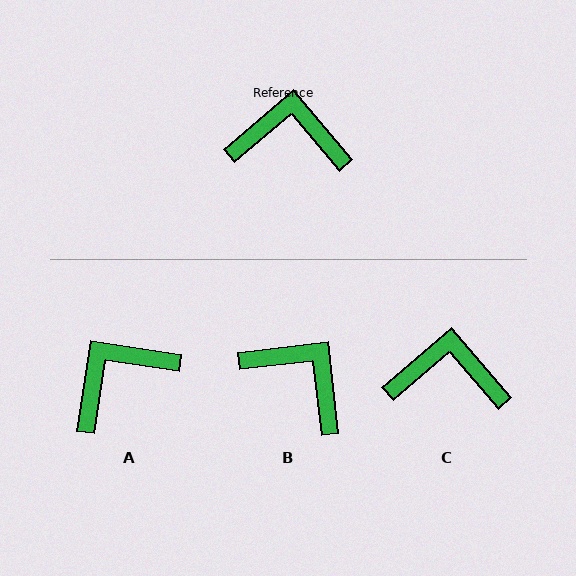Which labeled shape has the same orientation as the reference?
C.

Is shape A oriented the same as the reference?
No, it is off by about 41 degrees.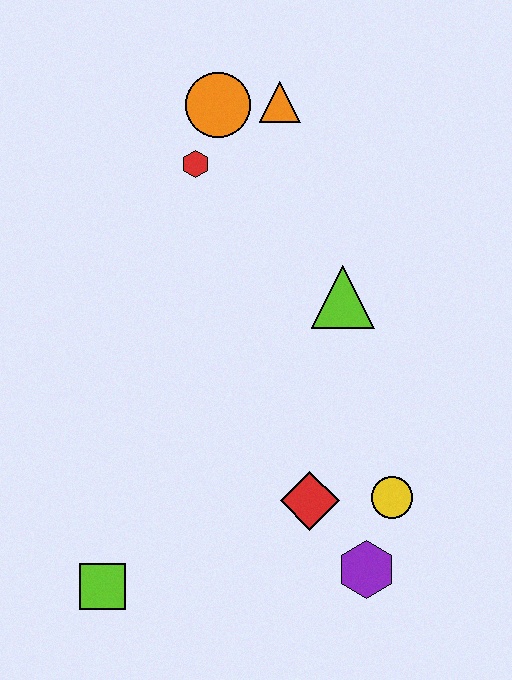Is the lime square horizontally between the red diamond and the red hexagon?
No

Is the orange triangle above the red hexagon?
Yes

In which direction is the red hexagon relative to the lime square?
The red hexagon is above the lime square.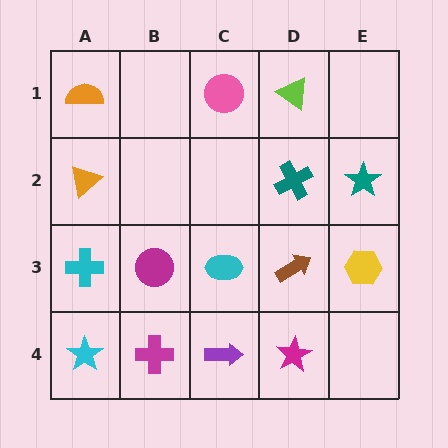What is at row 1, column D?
A lime triangle.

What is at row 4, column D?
A magenta star.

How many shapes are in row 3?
5 shapes.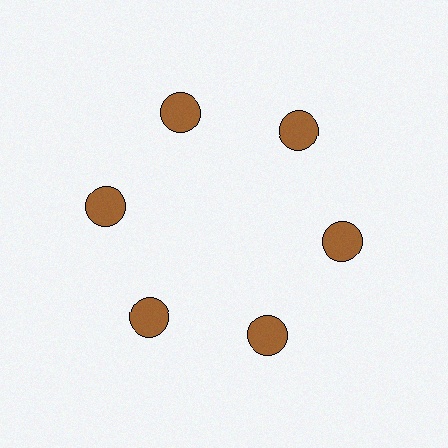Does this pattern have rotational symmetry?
Yes, this pattern has 6-fold rotational symmetry. It looks the same after rotating 60 degrees around the center.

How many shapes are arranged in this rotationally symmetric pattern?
There are 6 shapes, arranged in 6 groups of 1.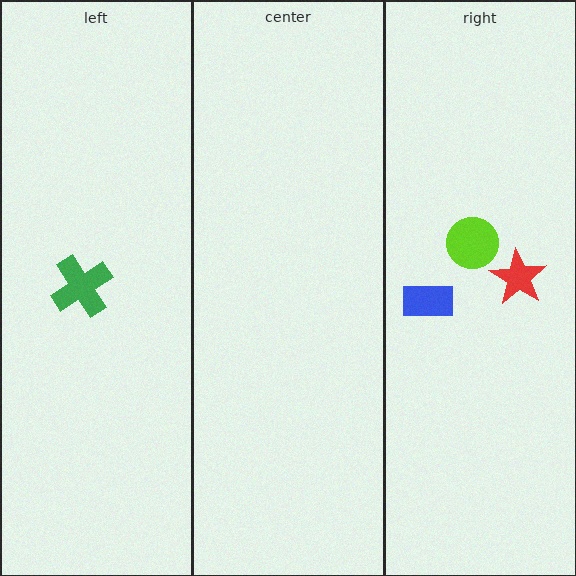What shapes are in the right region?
The lime circle, the blue rectangle, the red star.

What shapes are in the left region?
The green cross.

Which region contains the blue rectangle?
The right region.